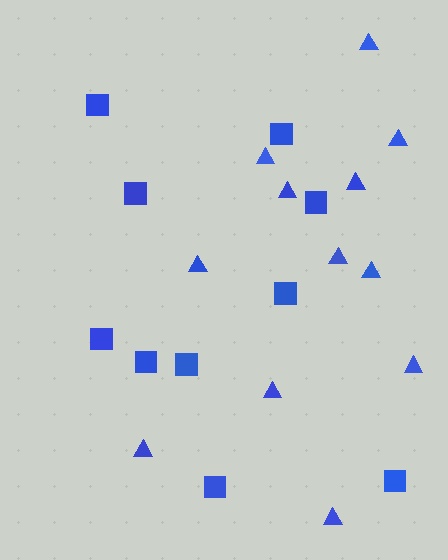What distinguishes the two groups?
There are 2 groups: one group of squares (10) and one group of triangles (12).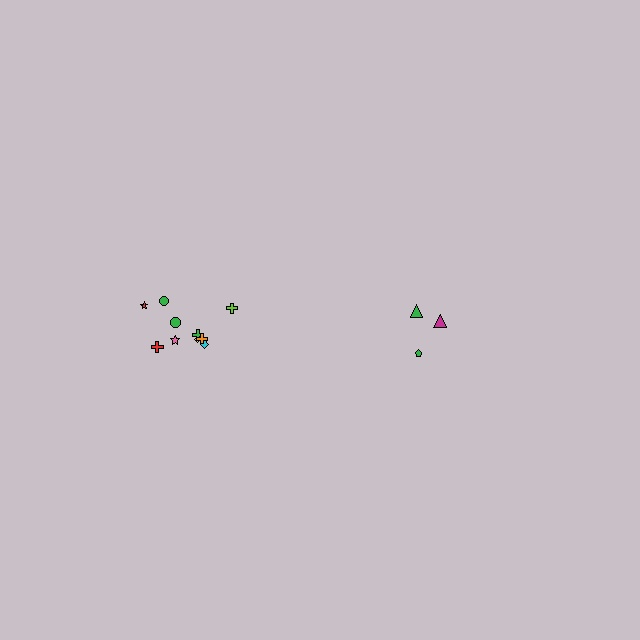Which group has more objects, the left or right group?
The left group.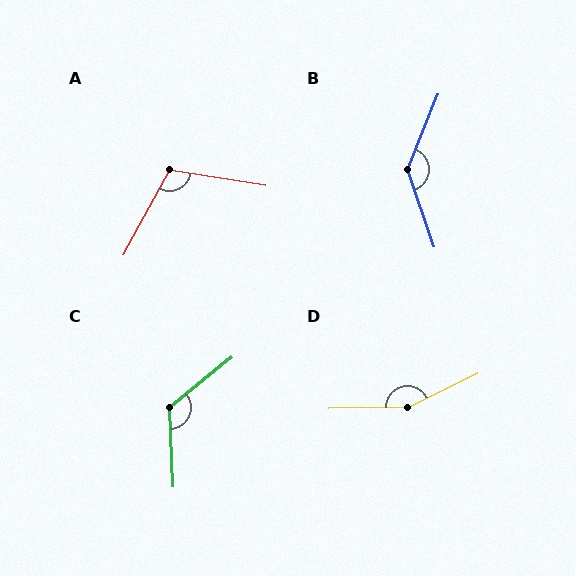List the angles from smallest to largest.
A (110°), C (126°), B (139°), D (155°).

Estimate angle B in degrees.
Approximately 139 degrees.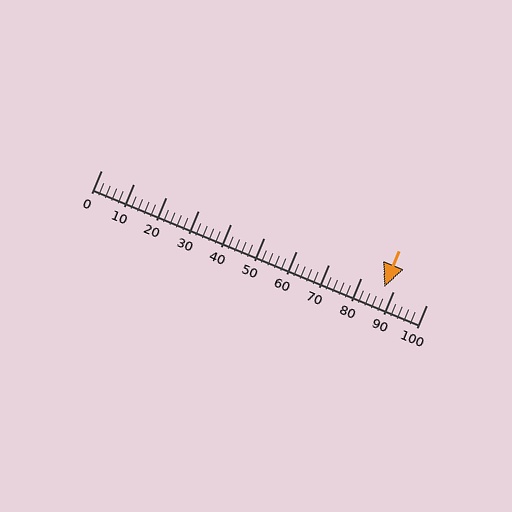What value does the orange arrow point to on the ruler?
The orange arrow points to approximately 87.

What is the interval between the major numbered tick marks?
The major tick marks are spaced 10 units apart.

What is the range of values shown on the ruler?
The ruler shows values from 0 to 100.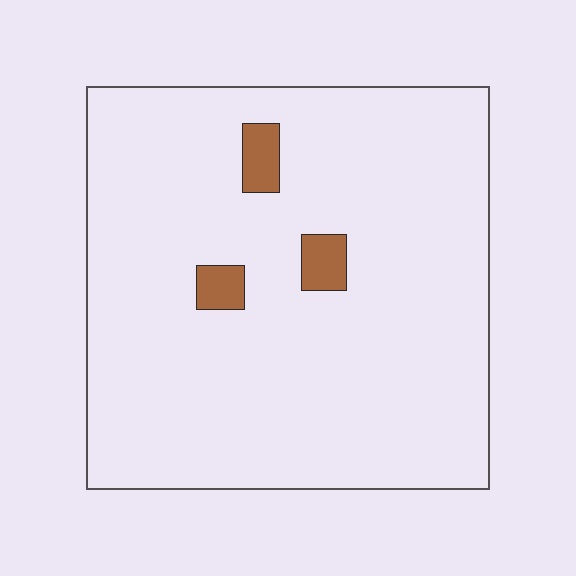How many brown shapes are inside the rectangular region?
3.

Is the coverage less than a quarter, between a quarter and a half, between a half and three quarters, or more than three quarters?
Less than a quarter.